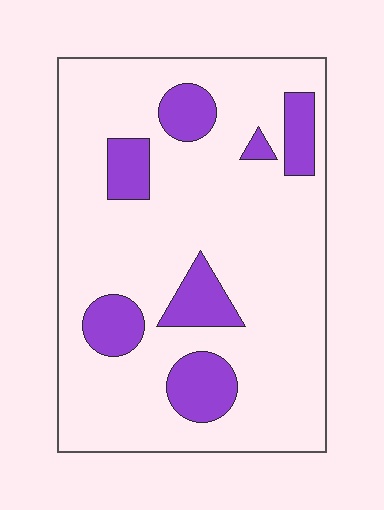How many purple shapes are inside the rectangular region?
7.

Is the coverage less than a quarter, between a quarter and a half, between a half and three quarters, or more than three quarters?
Less than a quarter.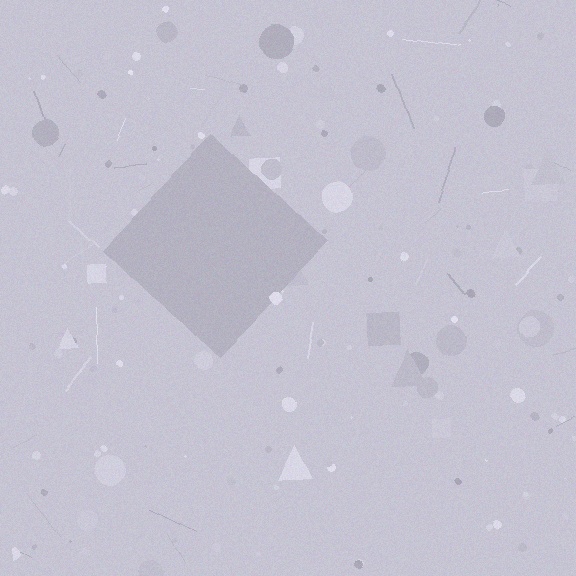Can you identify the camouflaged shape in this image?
The camouflaged shape is a diamond.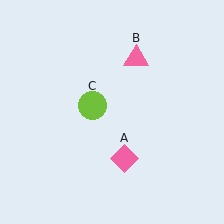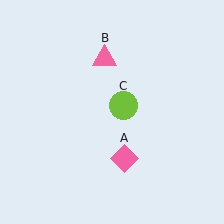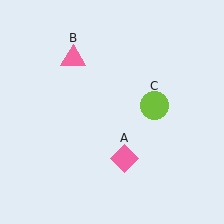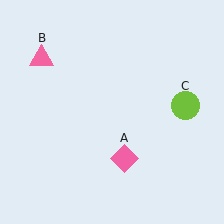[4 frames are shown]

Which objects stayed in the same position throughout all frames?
Pink diamond (object A) remained stationary.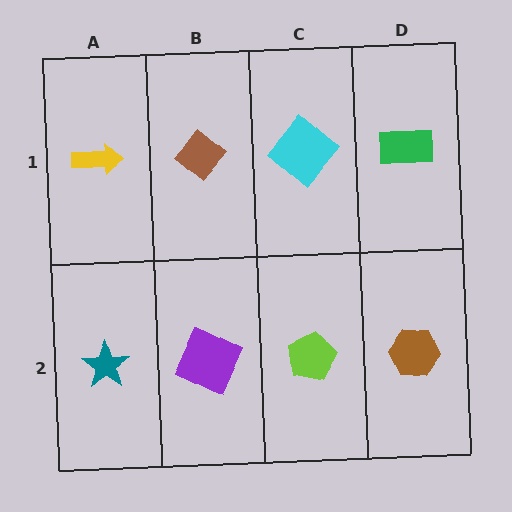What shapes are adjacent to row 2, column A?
A yellow arrow (row 1, column A), a purple square (row 2, column B).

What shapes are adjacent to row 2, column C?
A cyan diamond (row 1, column C), a purple square (row 2, column B), a brown hexagon (row 2, column D).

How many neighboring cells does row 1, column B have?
3.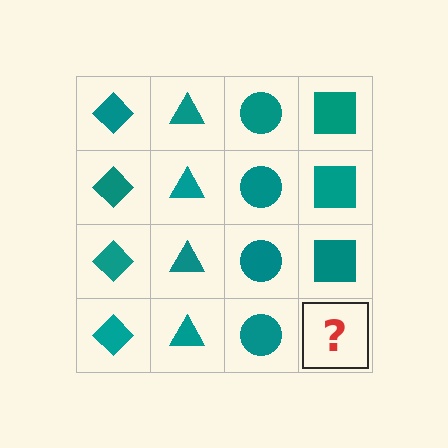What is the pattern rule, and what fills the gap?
The rule is that each column has a consistent shape. The gap should be filled with a teal square.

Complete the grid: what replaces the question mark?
The question mark should be replaced with a teal square.